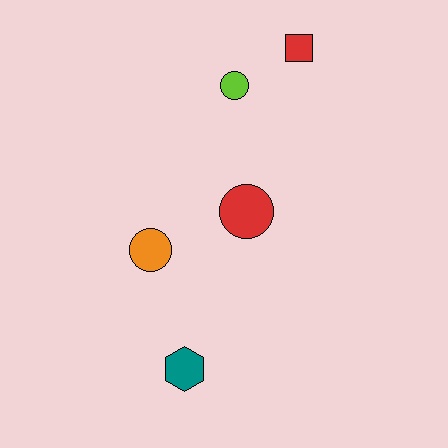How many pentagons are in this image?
There are no pentagons.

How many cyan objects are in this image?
There are no cyan objects.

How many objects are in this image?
There are 5 objects.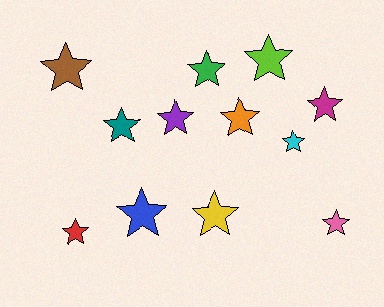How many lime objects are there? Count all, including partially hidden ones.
There is 1 lime object.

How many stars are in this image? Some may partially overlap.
There are 12 stars.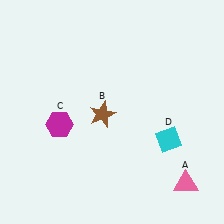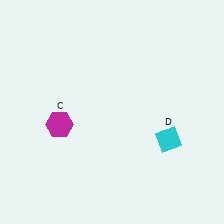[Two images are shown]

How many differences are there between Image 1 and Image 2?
There are 2 differences between the two images.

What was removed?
The pink triangle (A), the brown star (B) were removed in Image 2.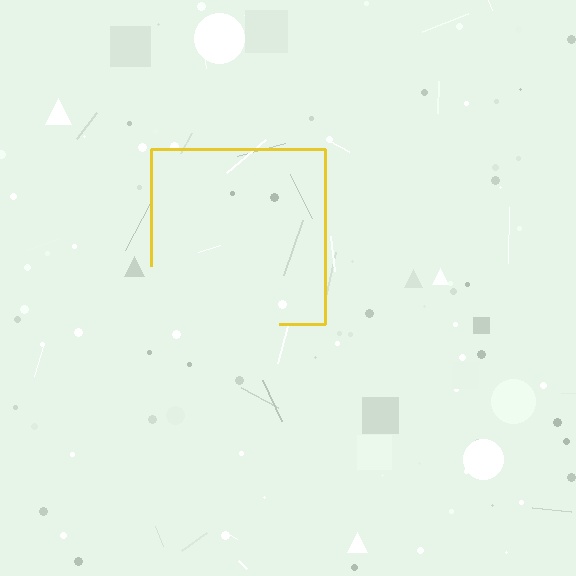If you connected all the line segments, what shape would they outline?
They would outline a square.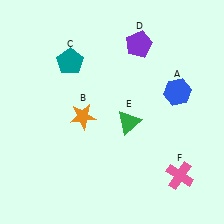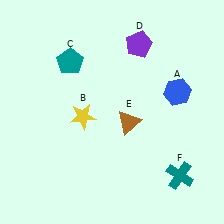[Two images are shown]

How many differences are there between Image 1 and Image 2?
There are 3 differences between the two images.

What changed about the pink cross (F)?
In Image 1, F is pink. In Image 2, it changed to teal.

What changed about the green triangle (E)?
In Image 1, E is green. In Image 2, it changed to brown.